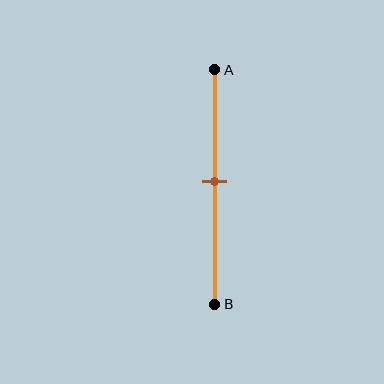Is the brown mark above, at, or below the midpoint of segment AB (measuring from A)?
The brown mark is approximately at the midpoint of segment AB.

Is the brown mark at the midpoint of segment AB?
Yes, the mark is approximately at the midpoint.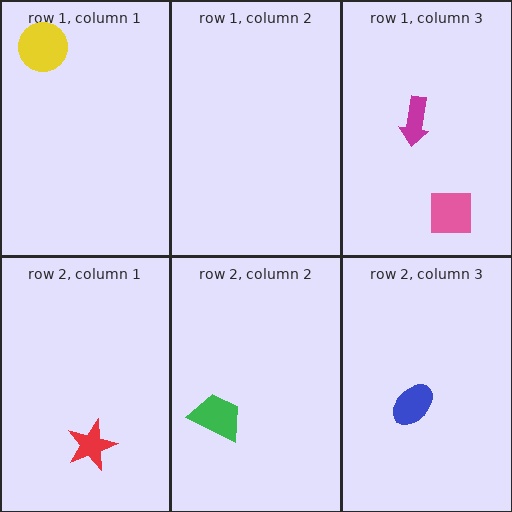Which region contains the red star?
The row 2, column 1 region.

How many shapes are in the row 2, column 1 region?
1.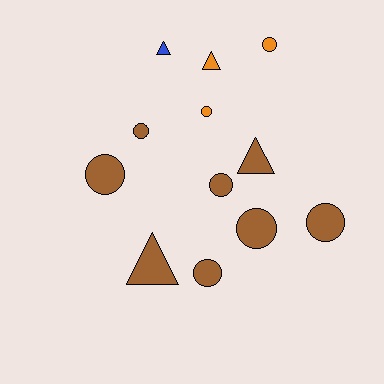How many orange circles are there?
There are 2 orange circles.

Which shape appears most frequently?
Circle, with 8 objects.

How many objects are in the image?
There are 12 objects.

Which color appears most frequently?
Brown, with 8 objects.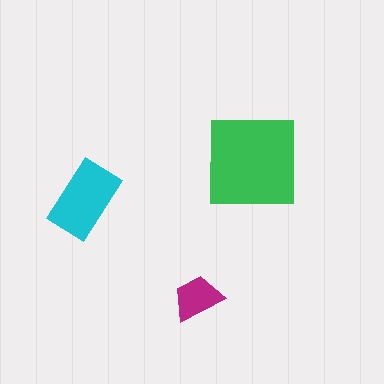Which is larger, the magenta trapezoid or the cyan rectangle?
The cyan rectangle.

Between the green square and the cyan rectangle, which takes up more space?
The green square.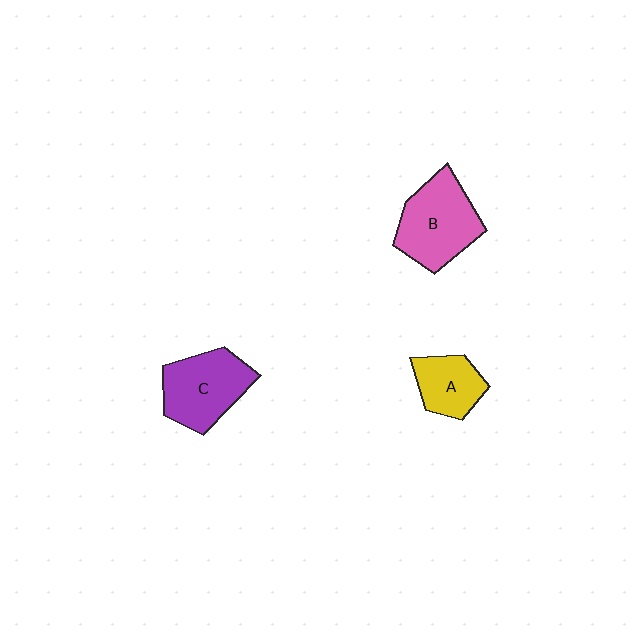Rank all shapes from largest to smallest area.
From largest to smallest: B (pink), C (purple), A (yellow).